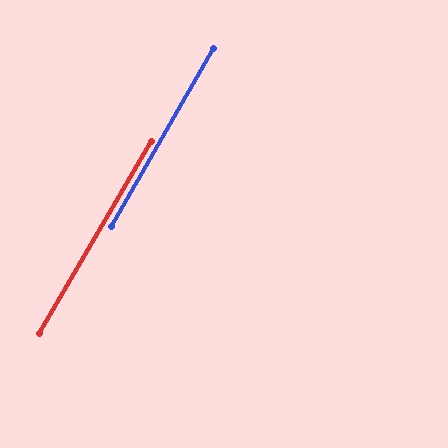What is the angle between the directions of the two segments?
Approximately 1 degree.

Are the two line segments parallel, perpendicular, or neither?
Parallel — their directions differ by only 0.6°.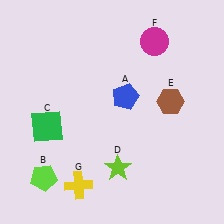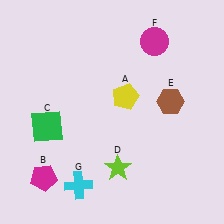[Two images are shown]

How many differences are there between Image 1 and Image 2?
There are 3 differences between the two images.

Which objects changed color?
A changed from blue to yellow. B changed from lime to magenta. G changed from yellow to cyan.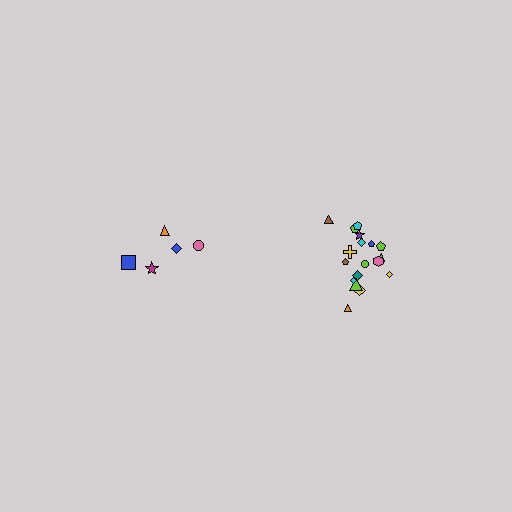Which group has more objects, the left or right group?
The right group.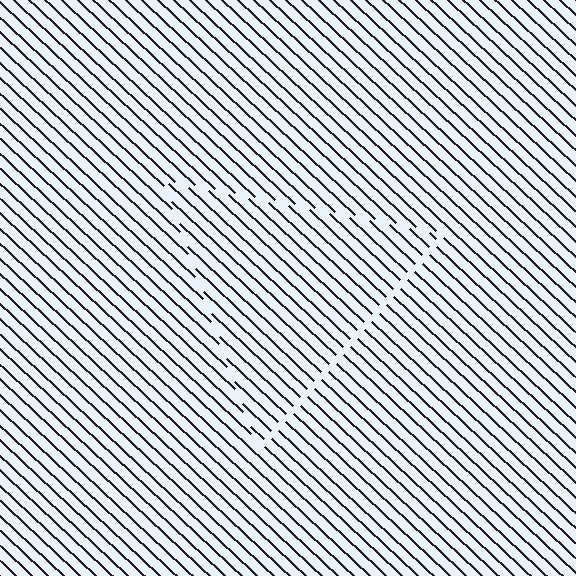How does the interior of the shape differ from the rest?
The interior of the shape contains the same grating, shifted by half a period — the contour is defined by the phase discontinuity where line-ends from the inner and outer gratings abut.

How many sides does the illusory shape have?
3 sides — the line-ends trace a triangle.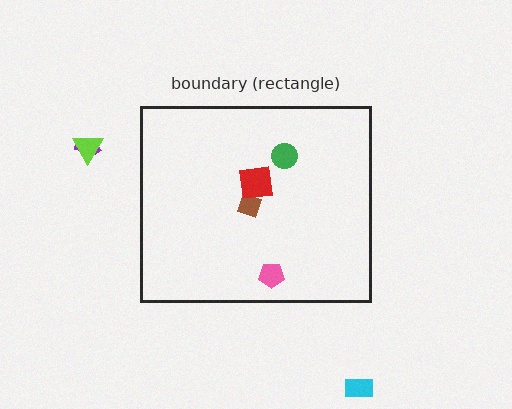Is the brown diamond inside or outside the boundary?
Inside.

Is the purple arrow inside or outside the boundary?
Outside.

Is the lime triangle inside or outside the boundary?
Outside.